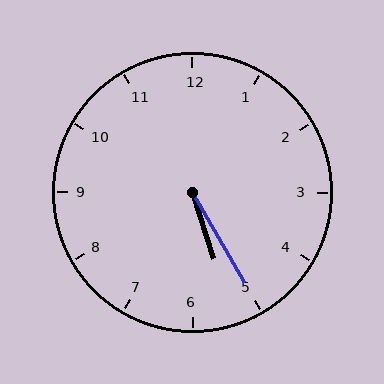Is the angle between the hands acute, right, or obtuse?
It is acute.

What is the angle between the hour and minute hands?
Approximately 12 degrees.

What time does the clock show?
5:25.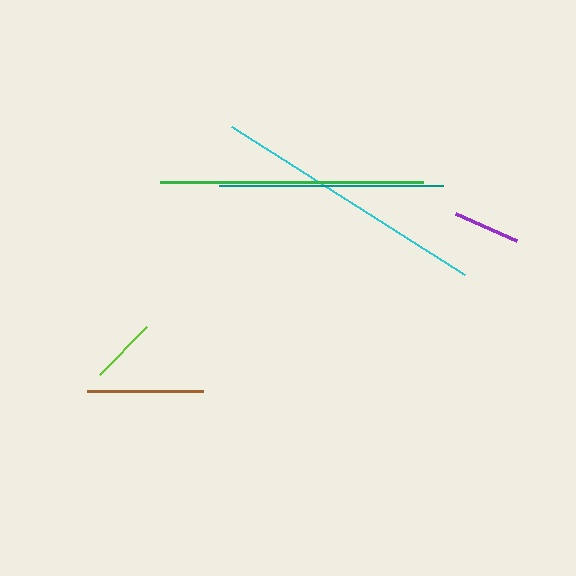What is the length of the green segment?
The green segment is approximately 263 pixels long.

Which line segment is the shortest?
The lime line is the shortest at approximately 67 pixels.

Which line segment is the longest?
The cyan line is the longest at approximately 276 pixels.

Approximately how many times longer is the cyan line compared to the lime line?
The cyan line is approximately 4.1 times the length of the lime line.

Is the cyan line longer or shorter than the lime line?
The cyan line is longer than the lime line.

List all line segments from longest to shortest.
From longest to shortest: cyan, green, teal, brown, purple, lime.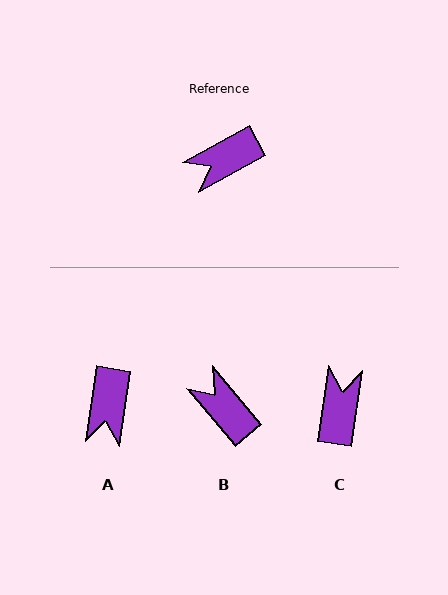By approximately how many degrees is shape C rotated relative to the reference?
Approximately 127 degrees clockwise.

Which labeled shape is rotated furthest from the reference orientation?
C, about 127 degrees away.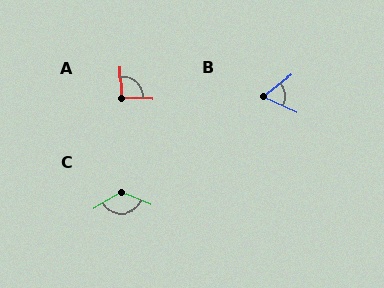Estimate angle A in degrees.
Approximately 92 degrees.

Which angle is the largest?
C, at approximately 128 degrees.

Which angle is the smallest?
B, at approximately 62 degrees.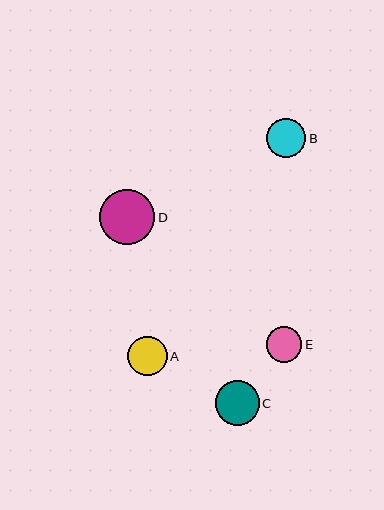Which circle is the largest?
Circle D is the largest with a size of approximately 55 pixels.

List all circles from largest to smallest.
From largest to smallest: D, C, A, B, E.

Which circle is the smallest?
Circle E is the smallest with a size of approximately 35 pixels.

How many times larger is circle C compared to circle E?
Circle C is approximately 1.3 times the size of circle E.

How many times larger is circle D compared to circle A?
Circle D is approximately 1.4 times the size of circle A.